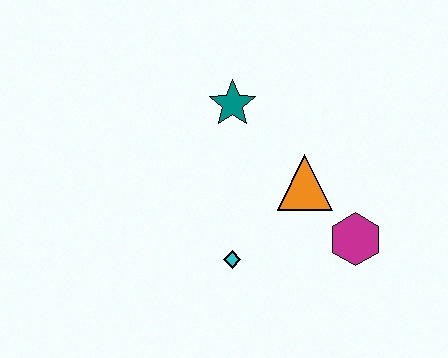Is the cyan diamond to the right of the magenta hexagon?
No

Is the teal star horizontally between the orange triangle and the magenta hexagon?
No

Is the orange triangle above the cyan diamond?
Yes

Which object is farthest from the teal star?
The magenta hexagon is farthest from the teal star.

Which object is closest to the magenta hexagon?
The orange triangle is closest to the magenta hexagon.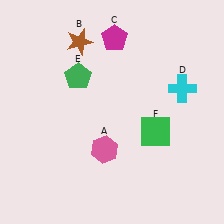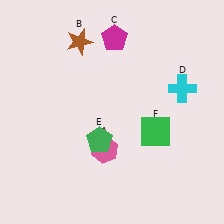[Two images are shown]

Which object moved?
The green pentagon (E) moved down.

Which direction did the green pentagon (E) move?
The green pentagon (E) moved down.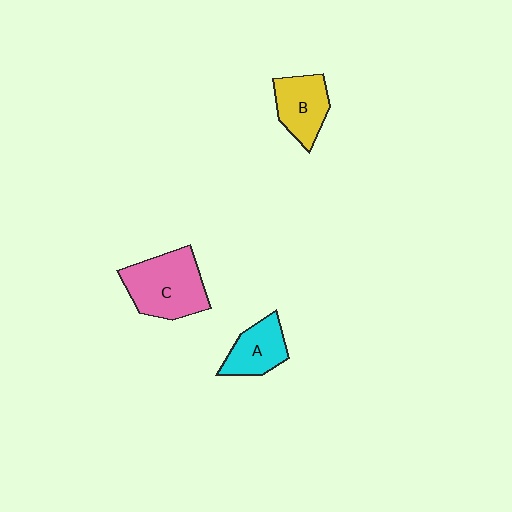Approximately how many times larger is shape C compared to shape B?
Approximately 1.5 times.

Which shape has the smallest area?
Shape A (cyan).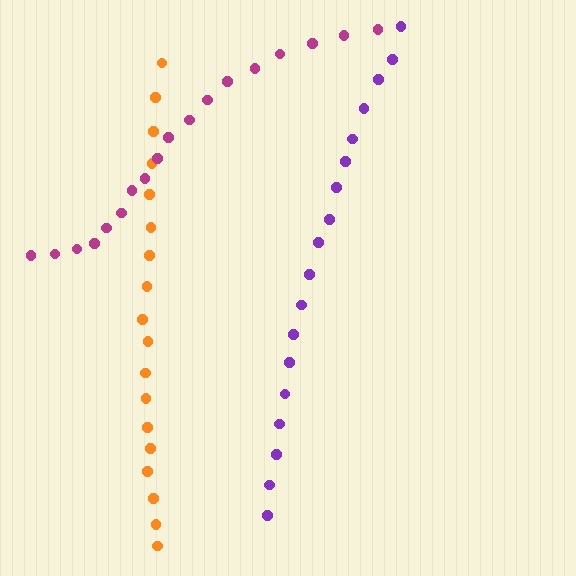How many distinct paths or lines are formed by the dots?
There are 3 distinct paths.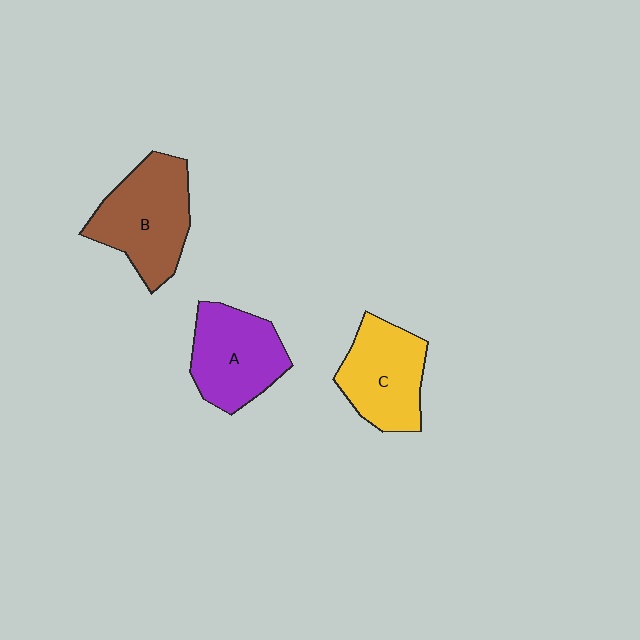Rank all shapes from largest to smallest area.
From largest to smallest: B (brown), A (purple), C (yellow).